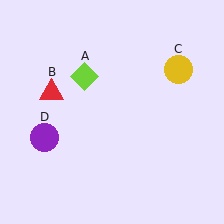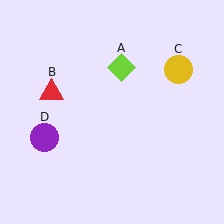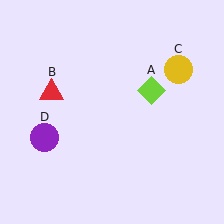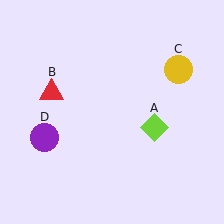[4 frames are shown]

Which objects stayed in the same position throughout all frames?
Red triangle (object B) and yellow circle (object C) and purple circle (object D) remained stationary.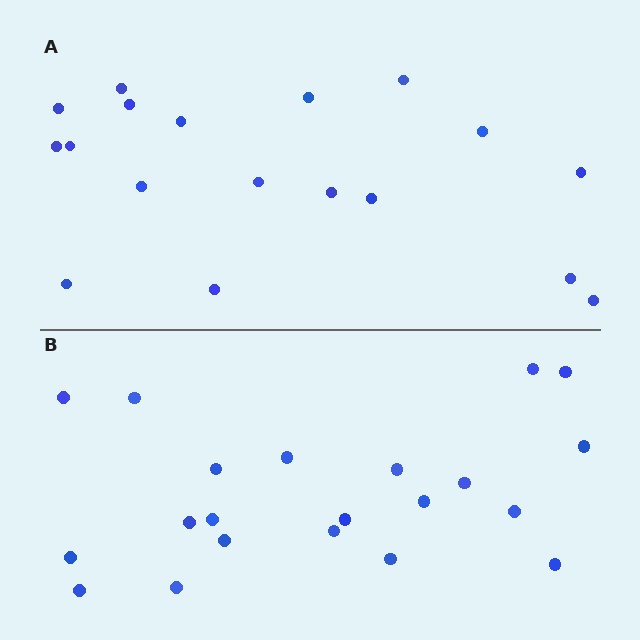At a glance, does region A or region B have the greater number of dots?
Region B (the bottom region) has more dots.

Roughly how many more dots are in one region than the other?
Region B has just a few more — roughly 2 or 3 more dots than region A.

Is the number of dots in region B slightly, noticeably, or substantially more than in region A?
Region B has only slightly more — the two regions are fairly close. The ratio is roughly 1.2 to 1.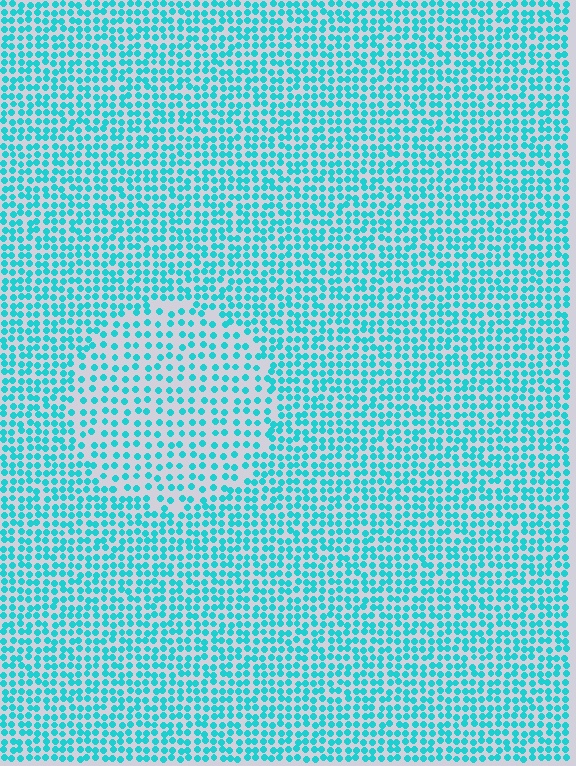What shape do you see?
I see a circle.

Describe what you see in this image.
The image contains small cyan elements arranged at two different densities. A circle-shaped region is visible where the elements are less densely packed than the surrounding area.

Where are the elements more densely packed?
The elements are more densely packed outside the circle boundary.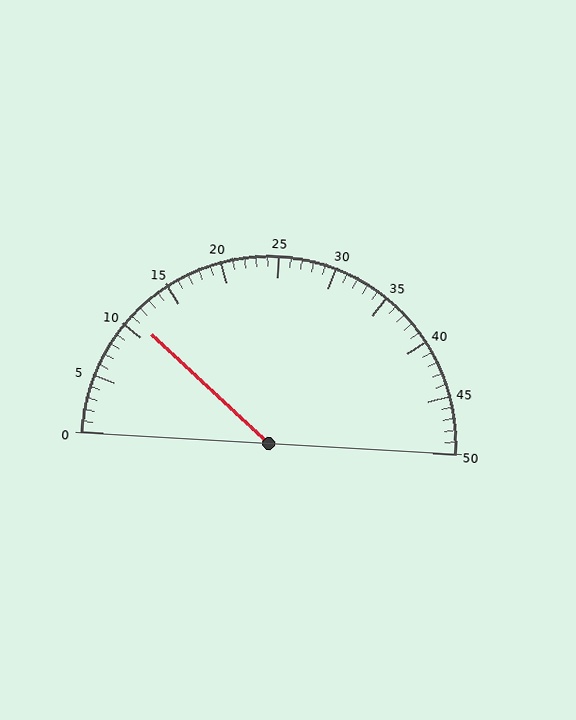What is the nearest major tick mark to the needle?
The nearest major tick mark is 10.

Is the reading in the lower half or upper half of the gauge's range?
The reading is in the lower half of the range (0 to 50).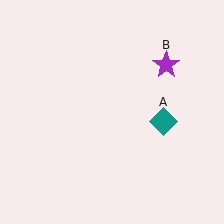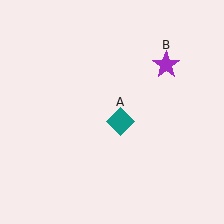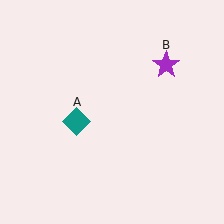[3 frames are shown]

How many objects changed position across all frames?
1 object changed position: teal diamond (object A).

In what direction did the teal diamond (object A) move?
The teal diamond (object A) moved left.